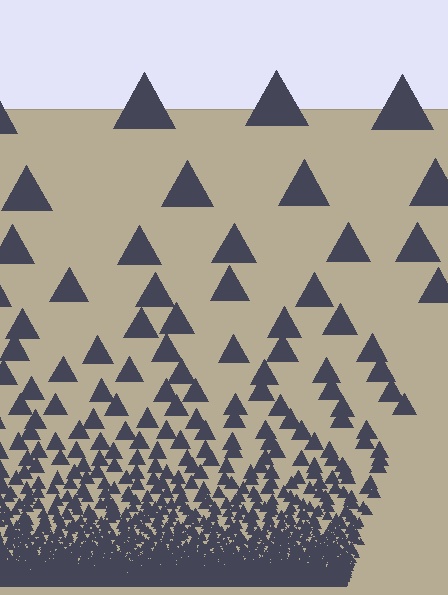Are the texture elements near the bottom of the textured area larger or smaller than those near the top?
Smaller. The gradient is inverted — elements near the bottom are smaller and denser.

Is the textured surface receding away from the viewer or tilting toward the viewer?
The surface appears to tilt toward the viewer. Texture elements get larger and sparser toward the top.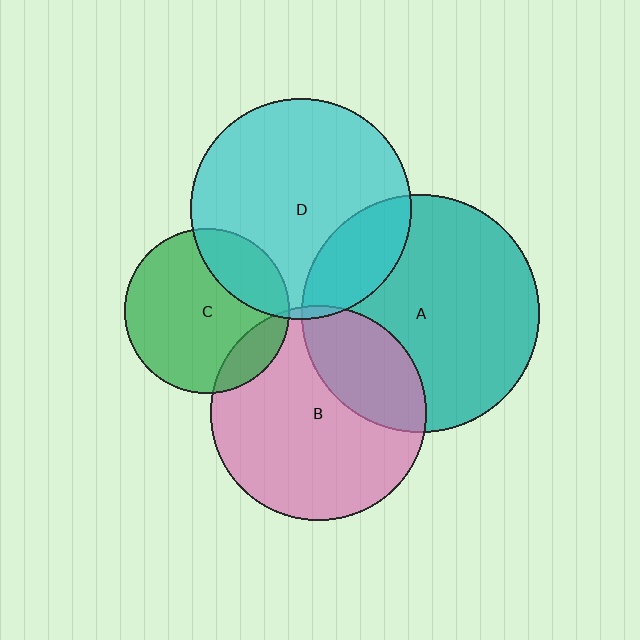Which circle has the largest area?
Circle A (teal).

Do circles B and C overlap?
Yes.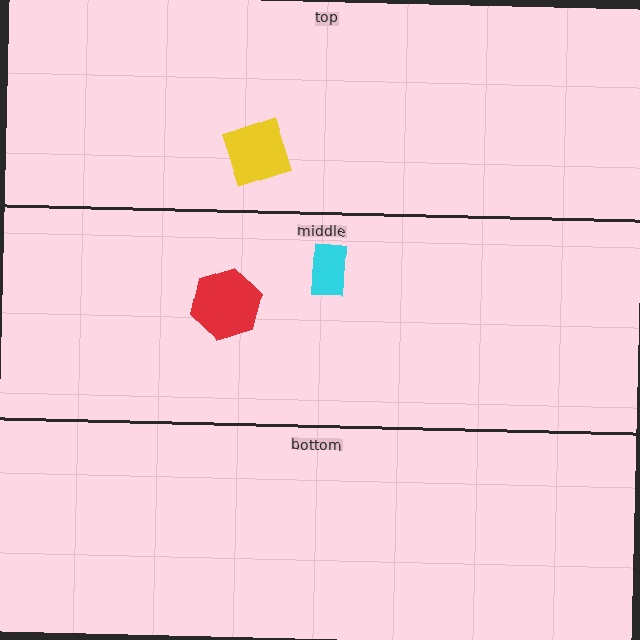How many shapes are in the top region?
1.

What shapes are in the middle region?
The red hexagon, the cyan rectangle.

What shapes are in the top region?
The yellow square.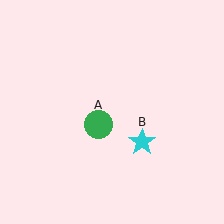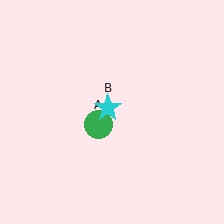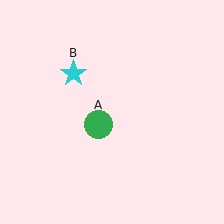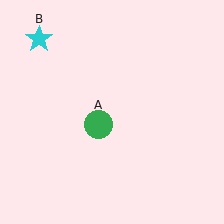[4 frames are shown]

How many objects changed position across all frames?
1 object changed position: cyan star (object B).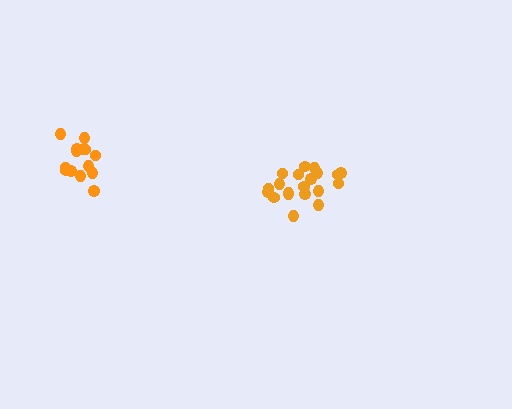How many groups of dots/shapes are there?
There are 2 groups.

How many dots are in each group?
Group 1: 14 dots, Group 2: 20 dots (34 total).